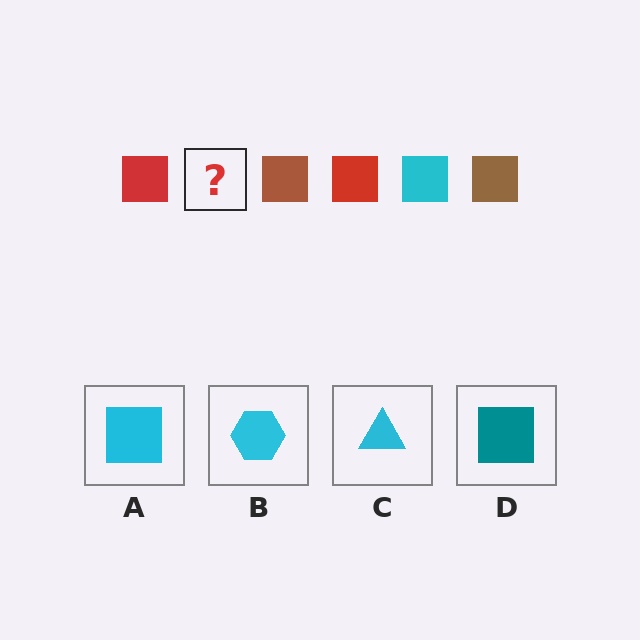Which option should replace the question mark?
Option A.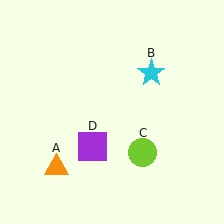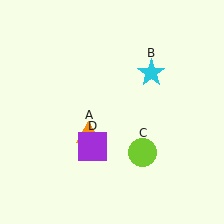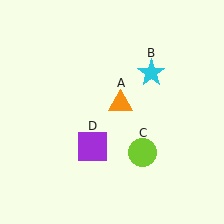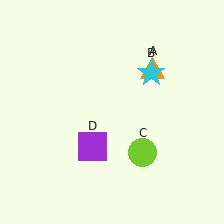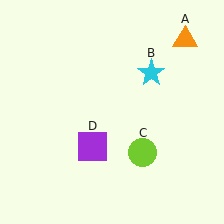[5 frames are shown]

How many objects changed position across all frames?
1 object changed position: orange triangle (object A).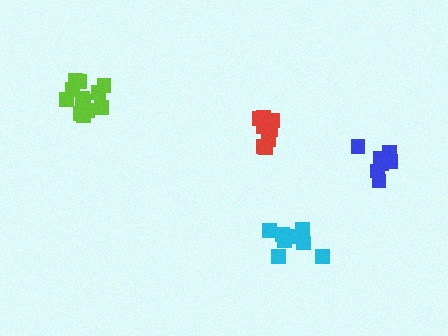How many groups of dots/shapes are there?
There are 4 groups.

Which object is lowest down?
The cyan cluster is bottommost.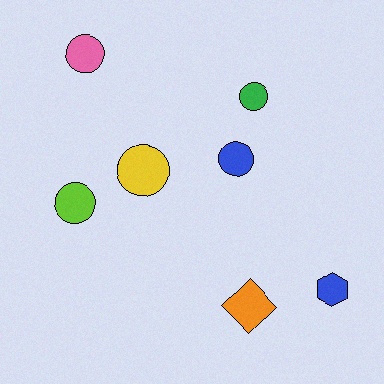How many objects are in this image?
There are 7 objects.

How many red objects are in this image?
There are no red objects.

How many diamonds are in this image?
There is 1 diamond.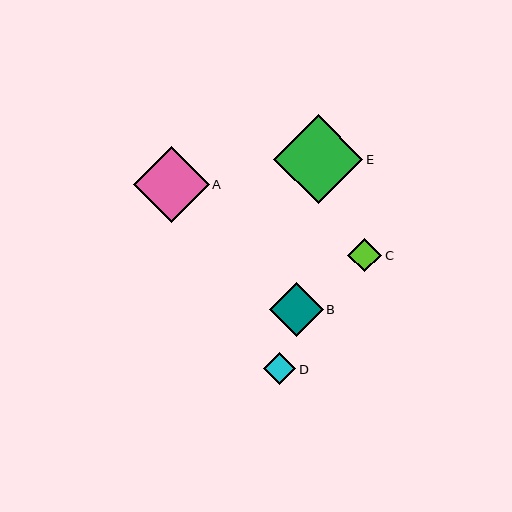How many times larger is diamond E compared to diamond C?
Diamond E is approximately 2.7 times the size of diamond C.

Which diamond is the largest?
Diamond E is the largest with a size of approximately 89 pixels.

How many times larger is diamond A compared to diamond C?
Diamond A is approximately 2.3 times the size of diamond C.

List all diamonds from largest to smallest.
From largest to smallest: E, A, B, C, D.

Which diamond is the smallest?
Diamond D is the smallest with a size of approximately 32 pixels.